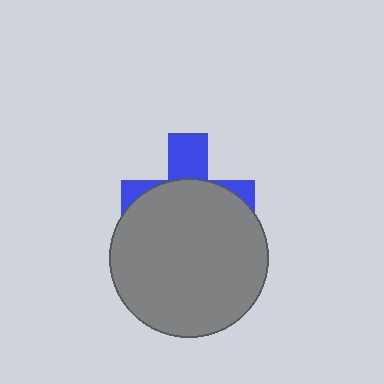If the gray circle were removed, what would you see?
You would see the complete blue cross.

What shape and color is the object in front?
The object in front is a gray circle.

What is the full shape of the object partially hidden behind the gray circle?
The partially hidden object is a blue cross.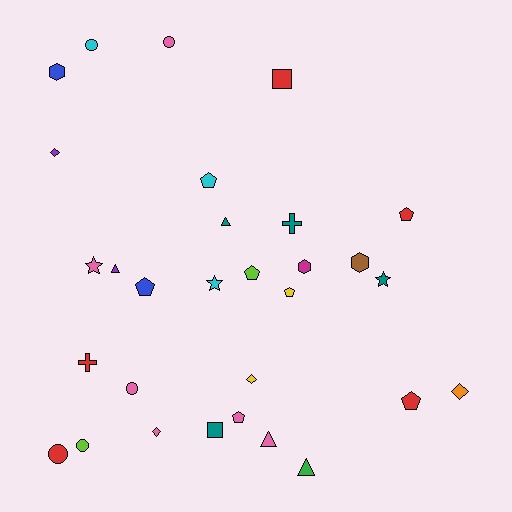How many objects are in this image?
There are 30 objects.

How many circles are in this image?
There are 5 circles.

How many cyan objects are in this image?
There are 3 cyan objects.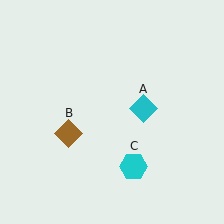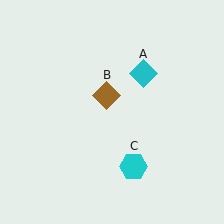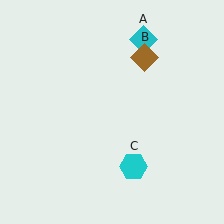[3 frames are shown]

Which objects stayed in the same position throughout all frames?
Cyan hexagon (object C) remained stationary.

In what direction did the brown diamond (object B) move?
The brown diamond (object B) moved up and to the right.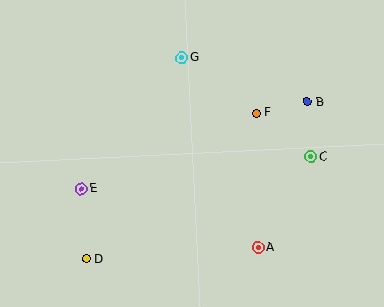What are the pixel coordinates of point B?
Point B is at (307, 102).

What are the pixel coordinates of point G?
Point G is at (182, 58).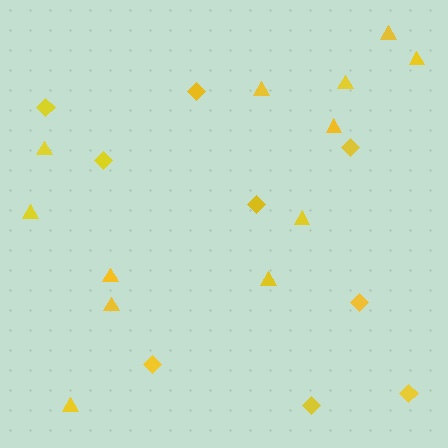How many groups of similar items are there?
There are 2 groups: one group of diamonds (9) and one group of triangles (12).